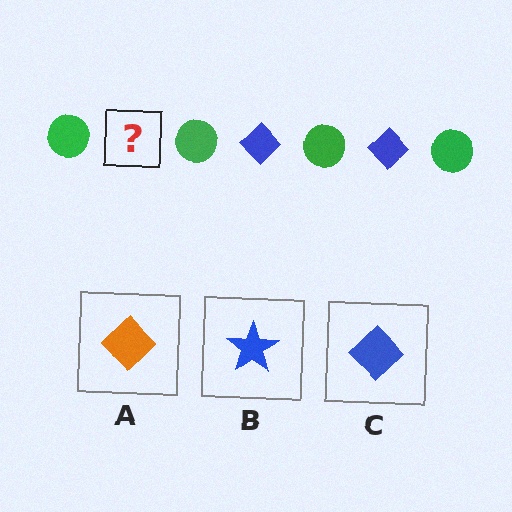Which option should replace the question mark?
Option C.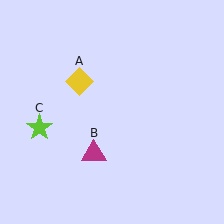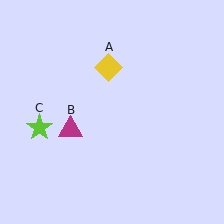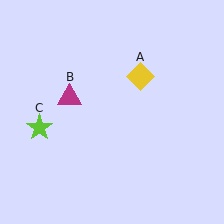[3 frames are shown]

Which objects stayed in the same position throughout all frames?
Lime star (object C) remained stationary.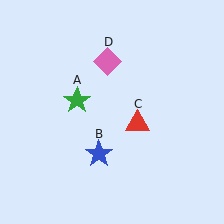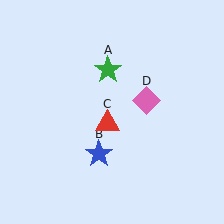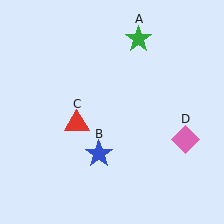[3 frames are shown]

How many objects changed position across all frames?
3 objects changed position: green star (object A), red triangle (object C), pink diamond (object D).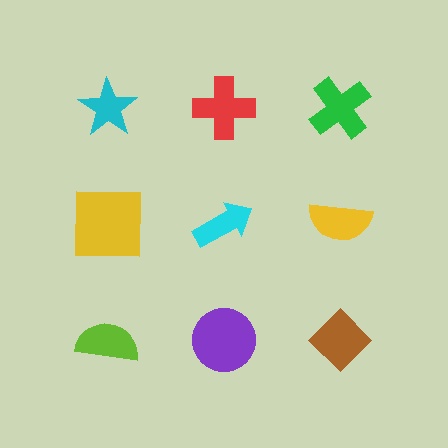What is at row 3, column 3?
A brown diamond.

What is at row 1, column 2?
A red cross.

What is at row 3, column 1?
A lime semicircle.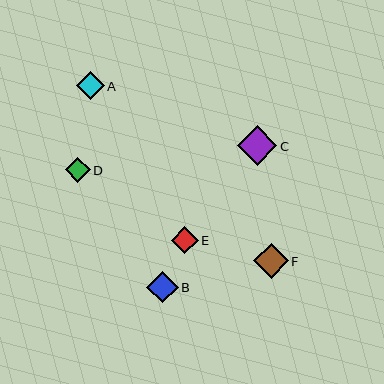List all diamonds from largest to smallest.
From largest to smallest: C, F, B, A, E, D.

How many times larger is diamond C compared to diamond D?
Diamond C is approximately 1.6 times the size of diamond D.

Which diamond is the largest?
Diamond C is the largest with a size of approximately 40 pixels.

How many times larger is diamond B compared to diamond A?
Diamond B is approximately 1.1 times the size of diamond A.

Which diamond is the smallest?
Diamond D is the smallest with a size of approximately 25 pixels.